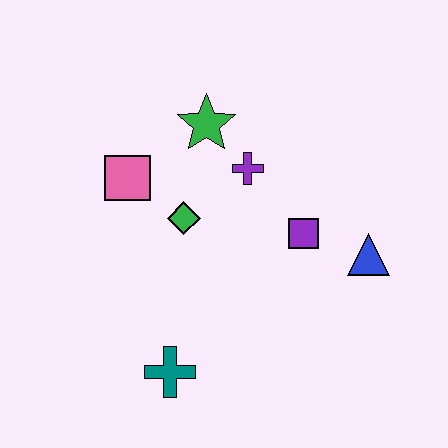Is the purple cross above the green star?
No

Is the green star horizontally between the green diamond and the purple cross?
Yes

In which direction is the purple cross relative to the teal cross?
The purple cross is above the teal cross.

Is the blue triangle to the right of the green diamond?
Yes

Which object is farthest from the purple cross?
The teal cross is farthest from the purple cross.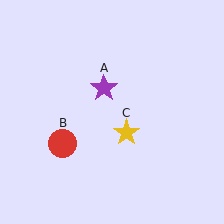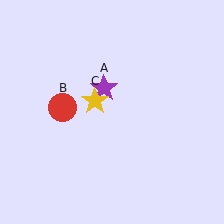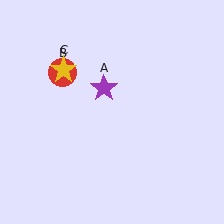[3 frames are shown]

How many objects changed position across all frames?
2 objects changed position: red circle (object B), yellow star (object C).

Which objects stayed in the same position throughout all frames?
Purple star (object A) remained stationary.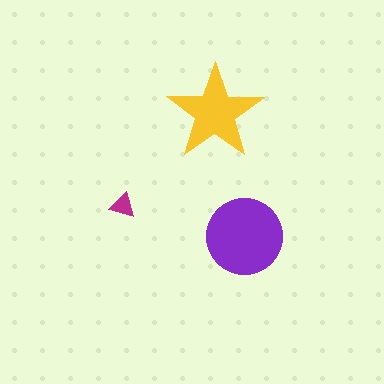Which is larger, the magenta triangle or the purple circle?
The purple circle.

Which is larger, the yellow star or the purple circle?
The purple circle.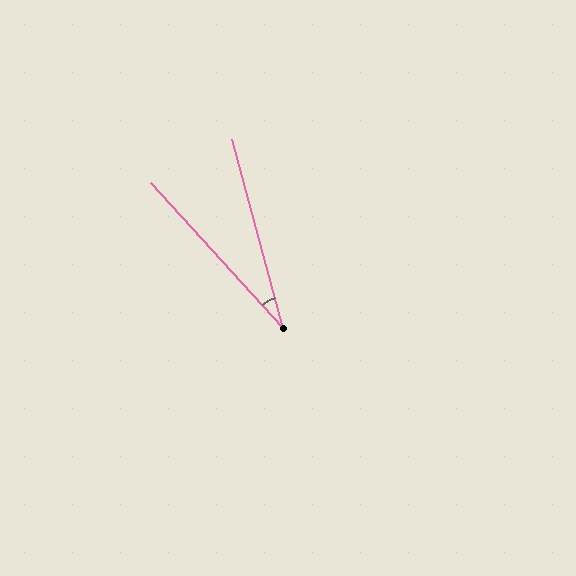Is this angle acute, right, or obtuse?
It is acute.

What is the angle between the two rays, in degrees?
Approximately 27 degrees.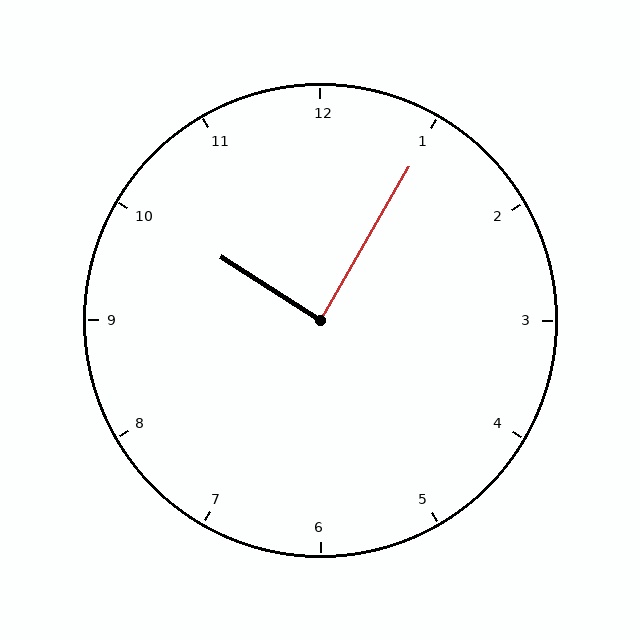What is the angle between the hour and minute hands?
Approximately 88 degrees.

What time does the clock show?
10:05.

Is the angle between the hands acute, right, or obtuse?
It is right.